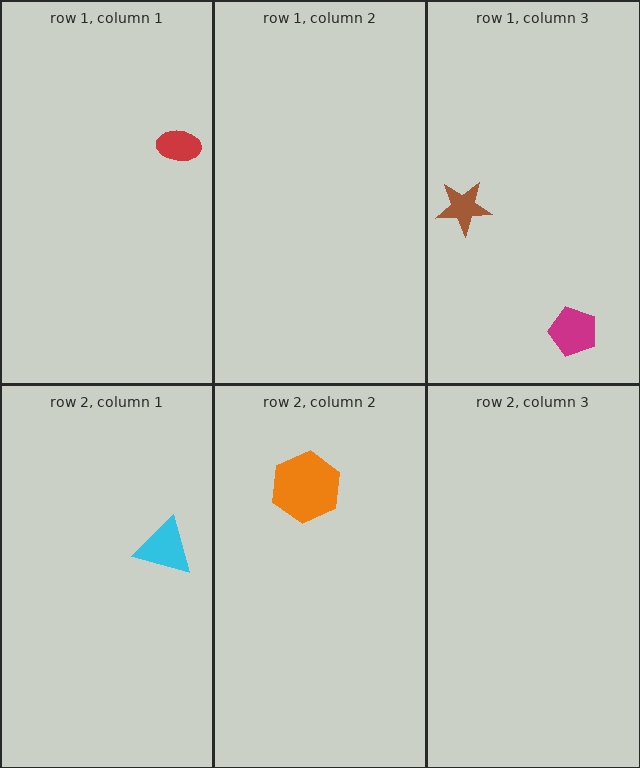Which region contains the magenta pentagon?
The row 1, column 3 region.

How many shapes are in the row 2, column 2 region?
1.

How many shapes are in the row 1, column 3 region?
2.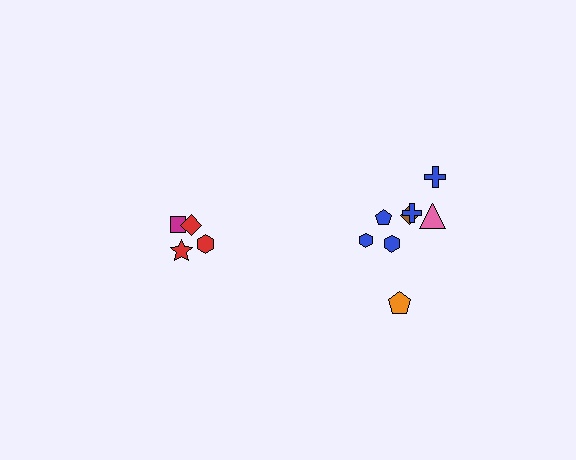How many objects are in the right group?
There are 8 objects.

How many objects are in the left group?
There are 4 objects.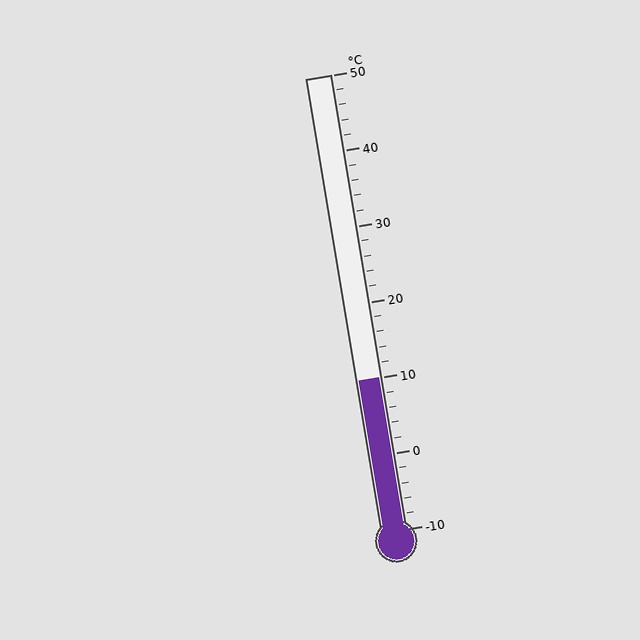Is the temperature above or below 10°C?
The temperature is at 10°C.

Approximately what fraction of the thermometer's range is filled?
The thermometer is filled to approximately 35% of its range.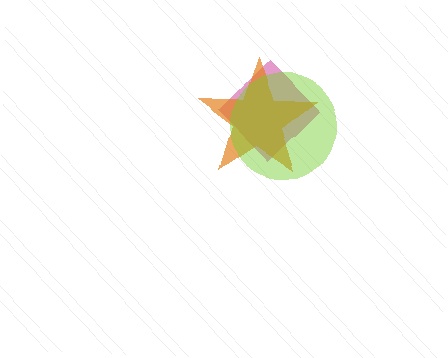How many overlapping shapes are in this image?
There are 3 overlapping shapes in the image.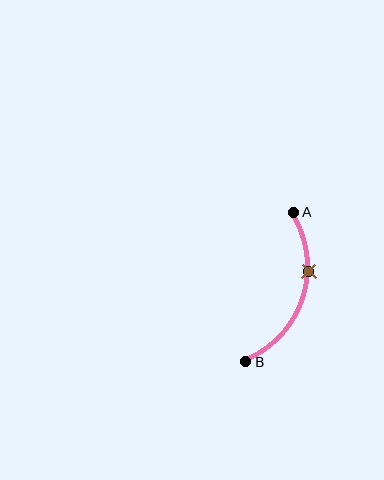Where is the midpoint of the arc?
The arc midpoint is the point on the curve farthest from the straight line joining A and B. It sits to the right of that line.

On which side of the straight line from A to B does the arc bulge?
The arc bulges to the right of the straight line connecting A and B.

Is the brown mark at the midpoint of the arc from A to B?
No. The brown mark lies on the arc but is closer to endpoint A. The arc midpoint would be at the point on the curve equidistant along the arc from both A and B.